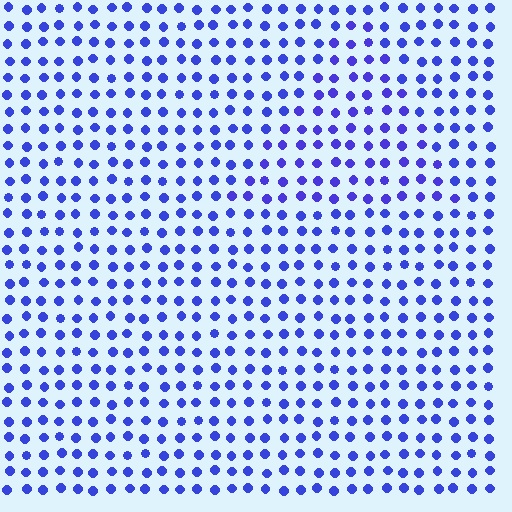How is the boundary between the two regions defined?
The boundary is defined purely by a slight shift in hue (about 13 degrees). Spacing, size, and orientation are identical on both sides.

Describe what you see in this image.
The image is filled with small blue elements in a uniform arrangement. A triangle-shaped region is visible where the elements are tinted to a slightly different hue, forming a subtle color boundary.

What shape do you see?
I see a triangle.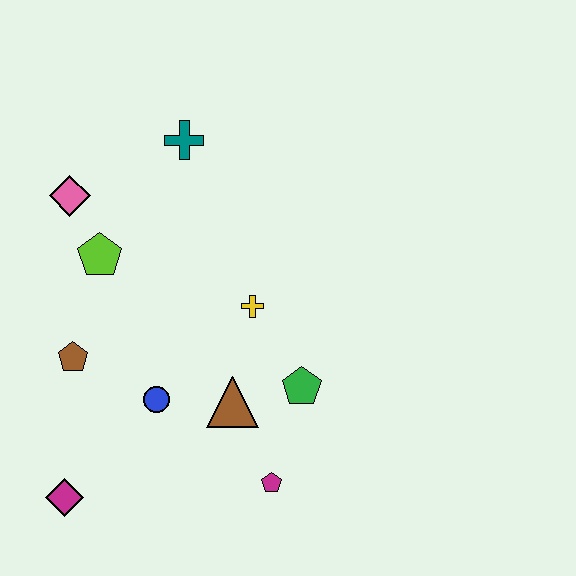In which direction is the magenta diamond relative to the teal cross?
The magenta diamond is below the teal cross.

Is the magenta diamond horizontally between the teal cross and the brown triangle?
No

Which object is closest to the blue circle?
The brown triangle is closest to the blue circle.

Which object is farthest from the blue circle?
The teal cross is farthest from the blue circle.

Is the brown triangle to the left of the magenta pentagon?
Yes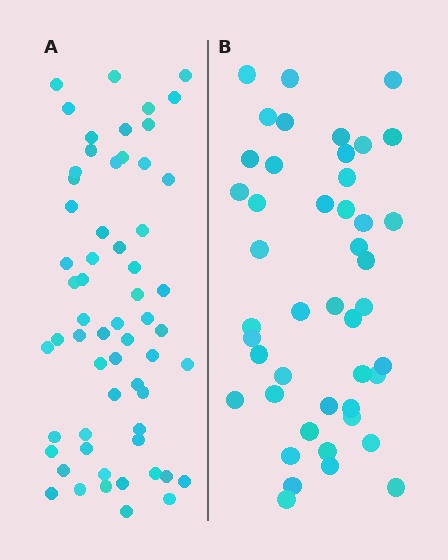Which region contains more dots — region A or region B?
Region A (the left region) has more dots.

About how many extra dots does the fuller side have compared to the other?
Region A has approximately 15 more dots than region B.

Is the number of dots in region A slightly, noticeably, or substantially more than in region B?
Region A has noticeably more, but not dramatically so. The ratio is roughly 1.3 to 1.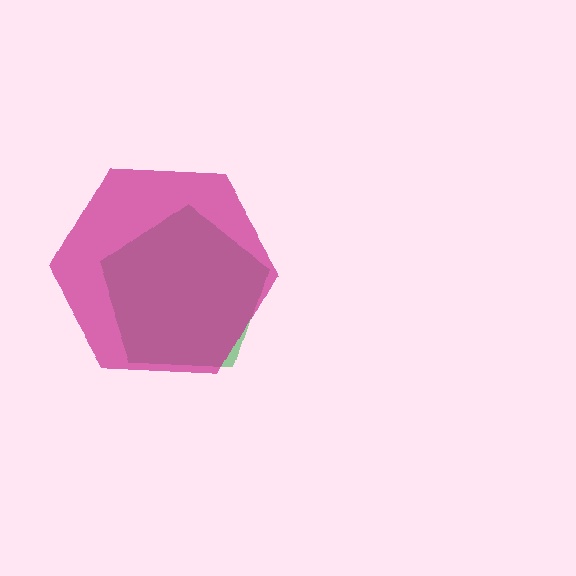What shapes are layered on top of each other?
The layered shapes are: a green pentagon, a magenta hexagon.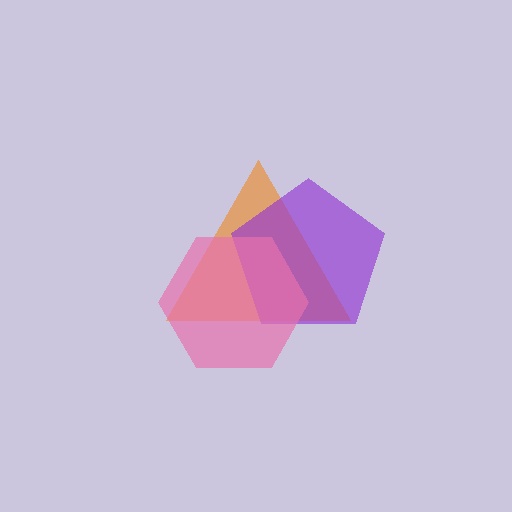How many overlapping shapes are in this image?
There are 3 overlapping shapes in the image.